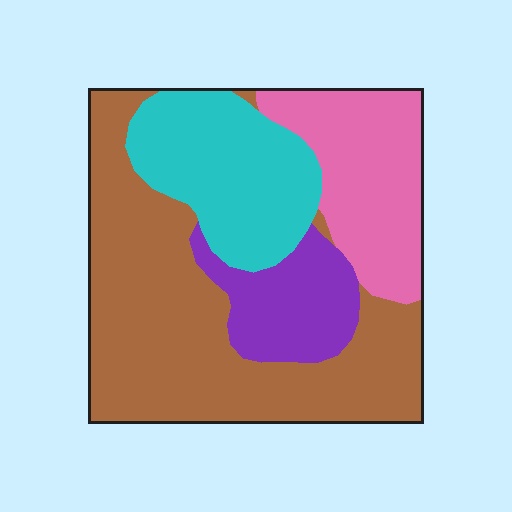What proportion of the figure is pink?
Pink covers about 20% of the figure.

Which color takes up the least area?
Purple, at roughly 15%.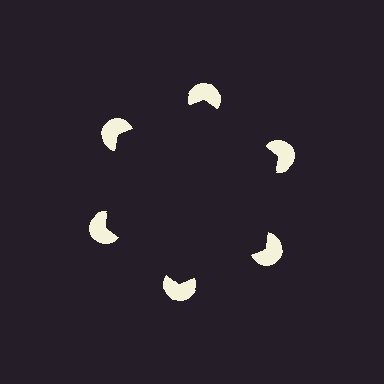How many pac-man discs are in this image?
There are 6 — one at each vertex of the illusory hexagon.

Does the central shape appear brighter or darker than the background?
It typically appears slightly darker than the background, even though no actual brightness change is drawn.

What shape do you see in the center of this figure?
An illusory hexagon — its edges are inferred from the aligned wedge cuts in the pac-man discs, not physically drawn.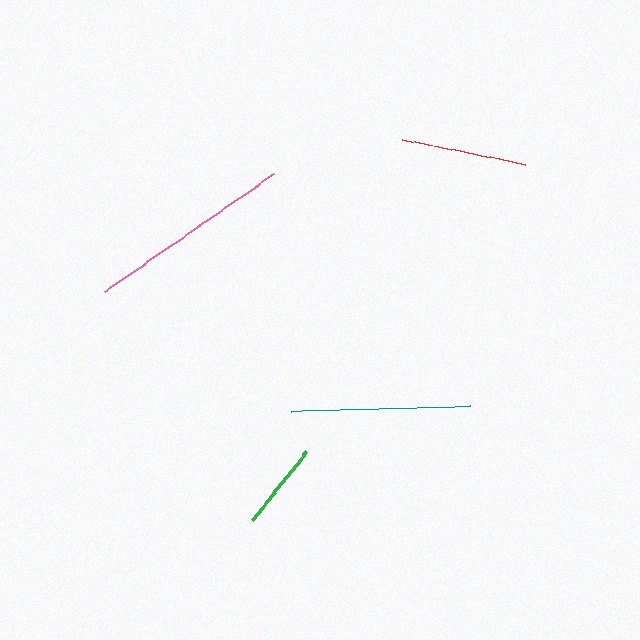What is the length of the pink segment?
The pink segment is approximately 206 pixels long.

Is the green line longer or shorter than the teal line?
The teal line is longer than the green line.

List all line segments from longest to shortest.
From longest to shortest: pink, teal, red, green.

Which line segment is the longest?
The pink line is the longest at approximately 206 pixels.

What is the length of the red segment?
The red segment is approximately 125 pixels long.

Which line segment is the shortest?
The green line is the shortest at approximately 87 pixels.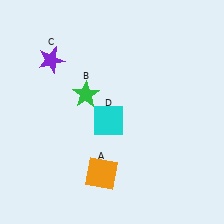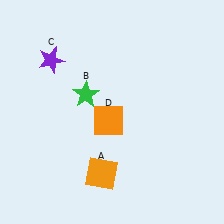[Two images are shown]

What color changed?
The square (D) changed from cyan in Image 1 to orange in Image 2.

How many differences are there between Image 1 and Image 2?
There is 1 difference between the two images.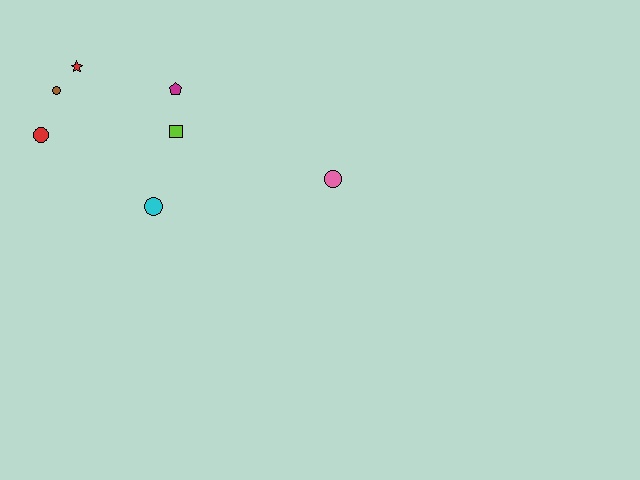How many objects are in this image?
There are 7 objects.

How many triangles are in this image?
There are no triangles.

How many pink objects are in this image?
There is 1 pink object.